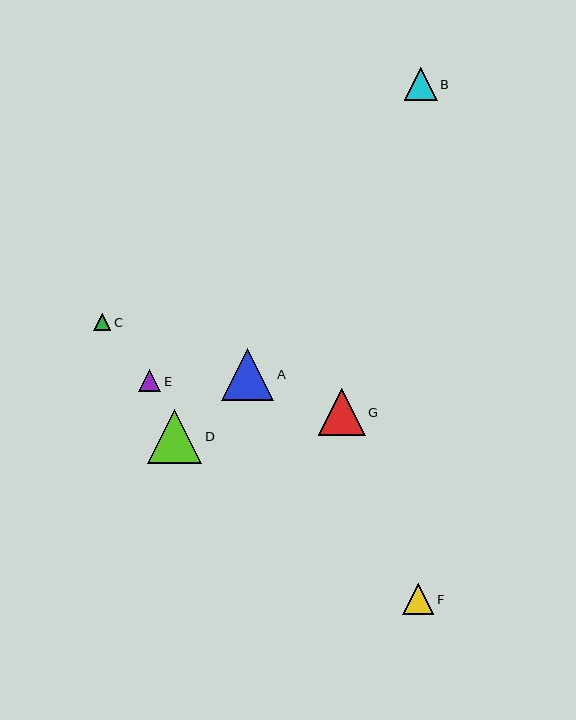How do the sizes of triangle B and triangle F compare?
Triangle B and triangle F are approximately the same size.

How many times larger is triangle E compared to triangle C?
Triangle E is approximately 1.3 times the size of triangle C.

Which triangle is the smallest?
Triangle C is the smallest with a size of approximately 17 pixels.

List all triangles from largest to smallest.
From largest to smallest: D, A, G, B, F, E, C.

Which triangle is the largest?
Triangle D is the largest with a size of approximately 54 pixels.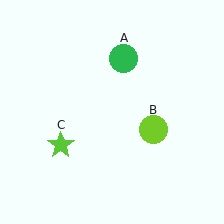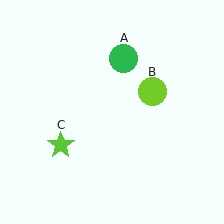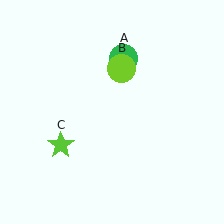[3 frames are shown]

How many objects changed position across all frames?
1 object changed position: lime circle (object B).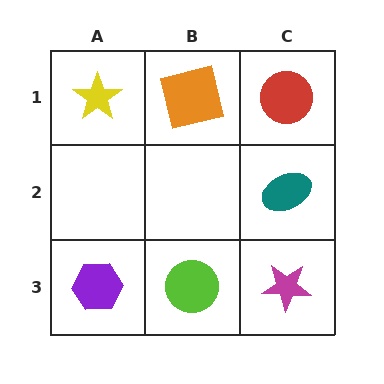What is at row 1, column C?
A red circle.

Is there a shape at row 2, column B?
No, that cell is empty.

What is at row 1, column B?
An orange square.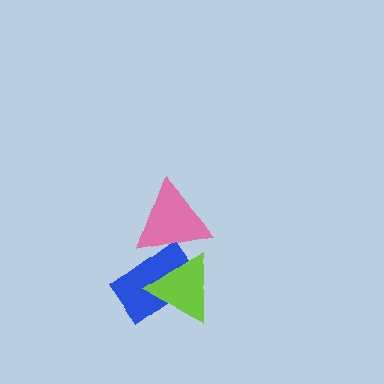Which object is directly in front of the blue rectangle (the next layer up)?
The lime triangle is directly in front of the blue rectangle.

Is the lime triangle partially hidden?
Yes, it is partially covered by another shape.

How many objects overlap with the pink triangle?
2 objects overlap with the pink triangle.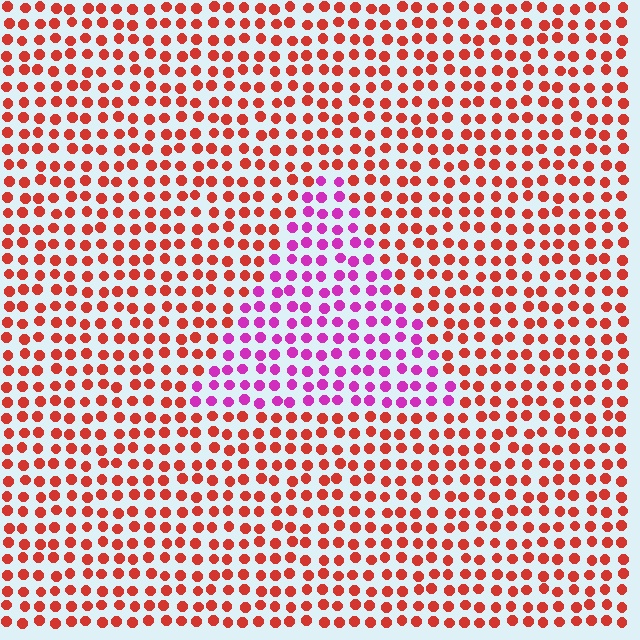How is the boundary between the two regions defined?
The boundary is defined purely by a slight shift in hue (about 55 degrees). Spacing, size, and orientation are identical on both sides.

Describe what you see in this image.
The image is filled with small red elements in a uniform arrangement. A triangle-shaped region is visible where the elements are tinted to a slightly different hue, forming a subtle color boundary.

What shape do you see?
I see a triangle.